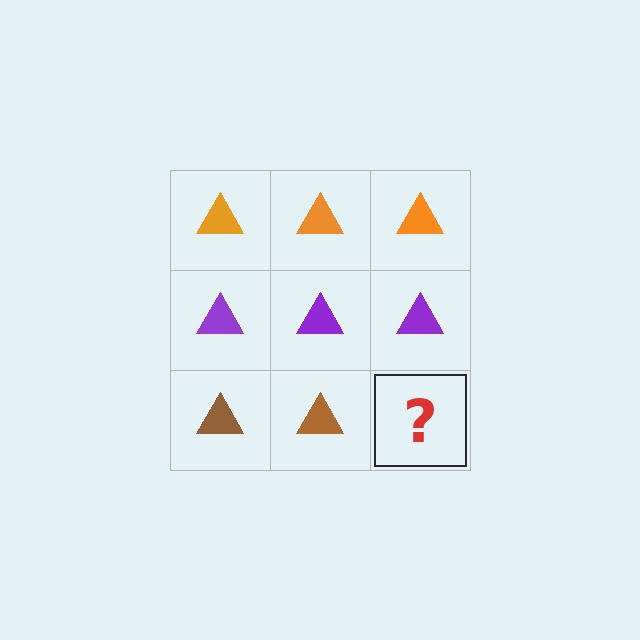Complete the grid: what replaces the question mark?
The question mark should be replaced with a brown triangle.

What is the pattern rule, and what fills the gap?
The rule is that each row has a consistent color. The gap should be filled with a brown triangle.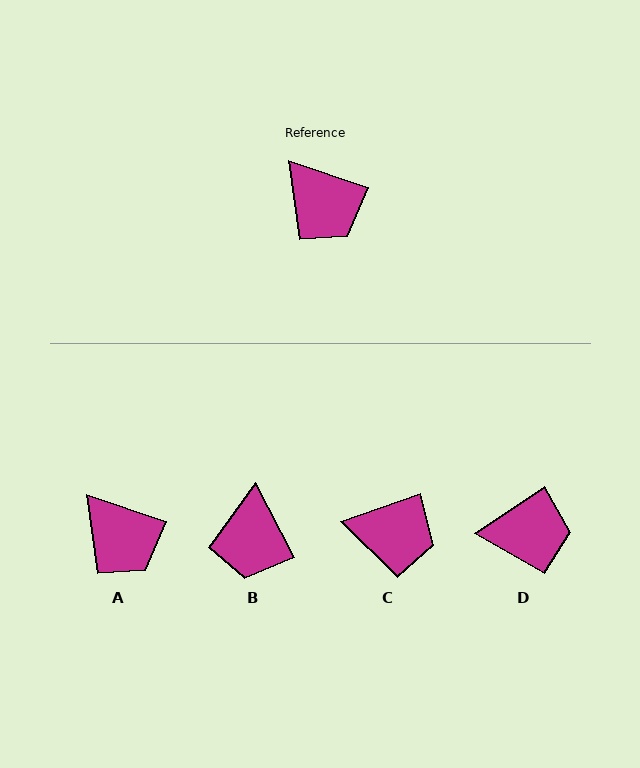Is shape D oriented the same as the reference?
No, it is off by about 53 degrees.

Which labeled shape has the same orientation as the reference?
A.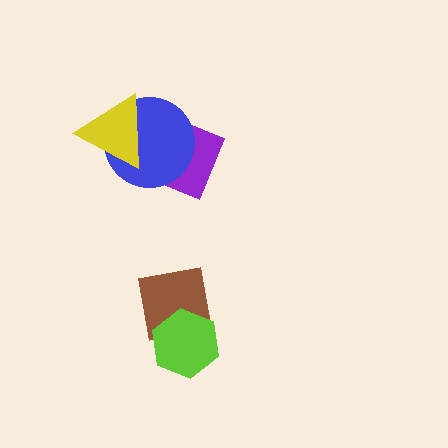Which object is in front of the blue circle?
The yellow triangle is in front of the blue circle.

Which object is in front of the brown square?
The lime hexagon is in front of the brown square.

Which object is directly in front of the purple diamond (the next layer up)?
The blue circle is directly in front of the purple diamond.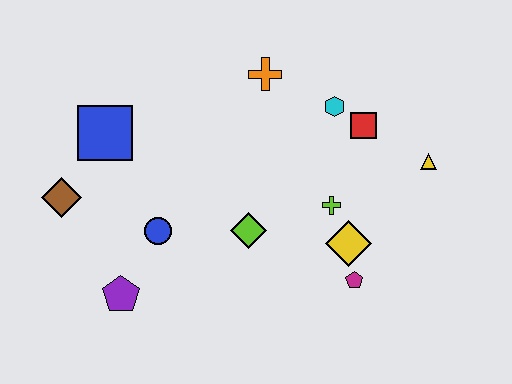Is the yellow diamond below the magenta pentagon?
No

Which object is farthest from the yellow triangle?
The brown diamond is farthest from the yellow triangle.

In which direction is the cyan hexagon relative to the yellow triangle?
The cyan hexagon is to the left of the yellow triangle.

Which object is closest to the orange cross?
The cyan hexagon is closest to the orange cross.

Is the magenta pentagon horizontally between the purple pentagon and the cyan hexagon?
No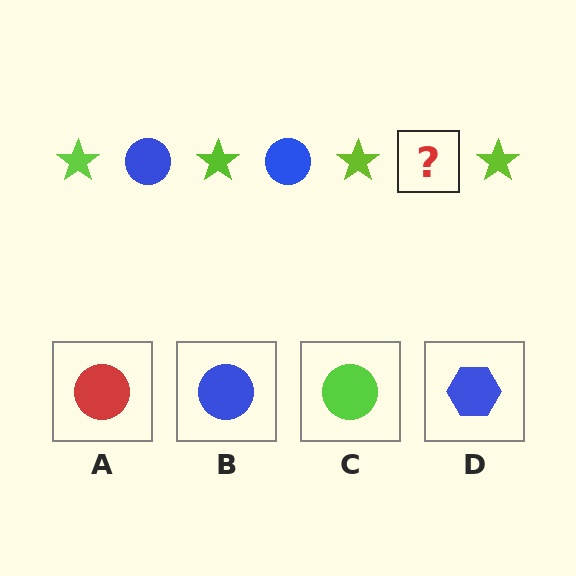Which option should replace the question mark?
Option B.